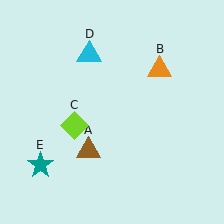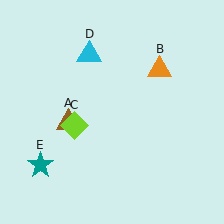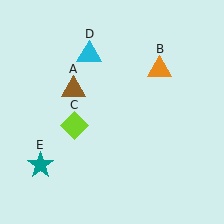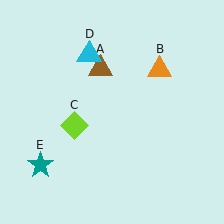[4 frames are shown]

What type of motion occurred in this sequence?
The brown triangle (object A) rotated clockwise around the center of the scene.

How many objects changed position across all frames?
1 object changed position: brown triangle (object A).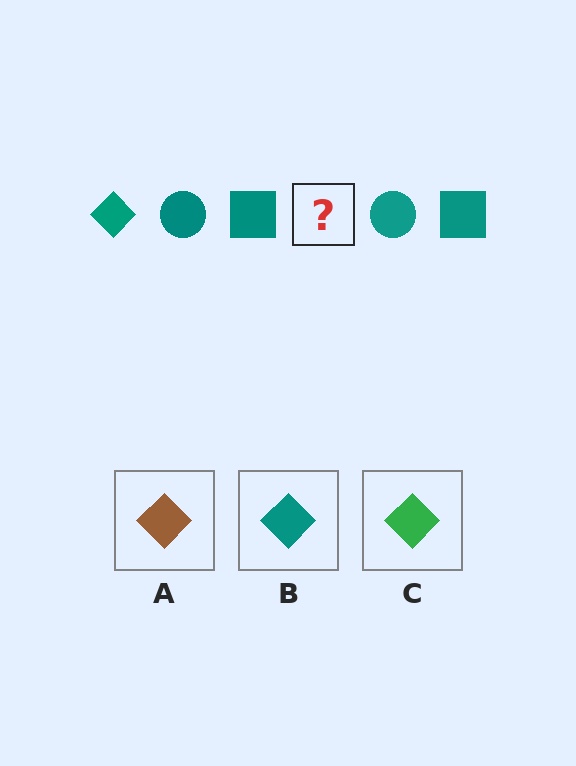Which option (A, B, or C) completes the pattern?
B.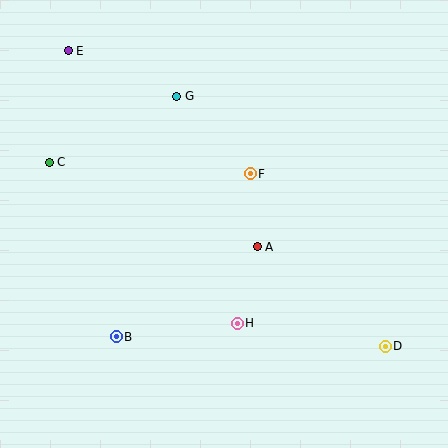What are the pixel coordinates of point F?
Point F is at (250, 174).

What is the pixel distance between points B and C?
The distance between B and C is 187 pixels.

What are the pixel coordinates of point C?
Point C is at (49, 162).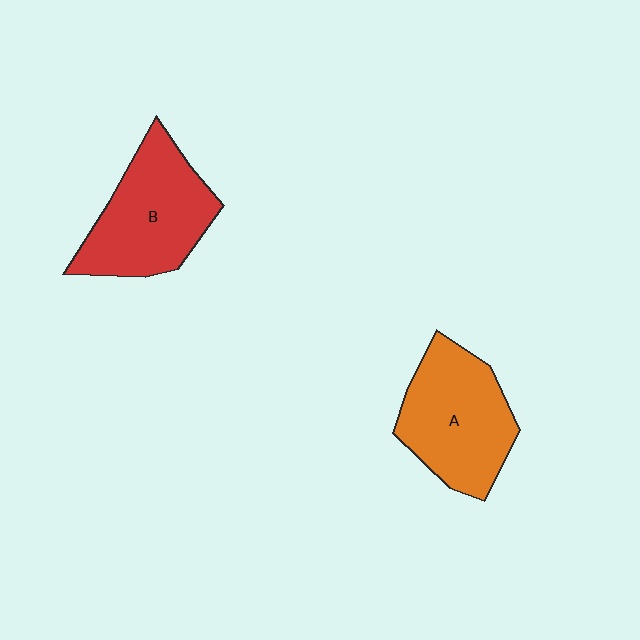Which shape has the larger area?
Shape B (red).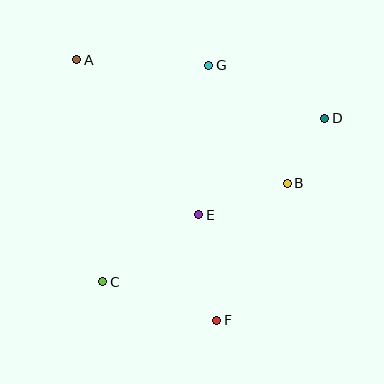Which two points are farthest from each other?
Points A and F are farthest from each other.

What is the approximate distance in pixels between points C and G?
The distance between C and G is approximately 241 pixels.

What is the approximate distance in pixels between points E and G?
The distance between E and G is approximately 150 pixels.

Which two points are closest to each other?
Points B and D are closest to each other.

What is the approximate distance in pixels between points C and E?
The distance between C and E is approximately 117 pixels.